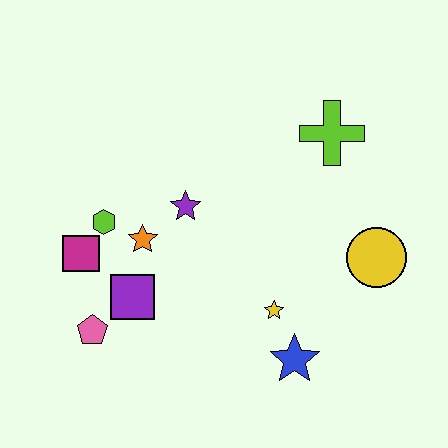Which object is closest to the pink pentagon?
The purple square is closest to the pink pentagon.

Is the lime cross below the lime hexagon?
No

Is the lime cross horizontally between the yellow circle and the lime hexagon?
Yes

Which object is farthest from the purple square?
The lime cross is farthest from the purple square.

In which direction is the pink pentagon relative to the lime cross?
The pink pentagon is to the left of the lime cross.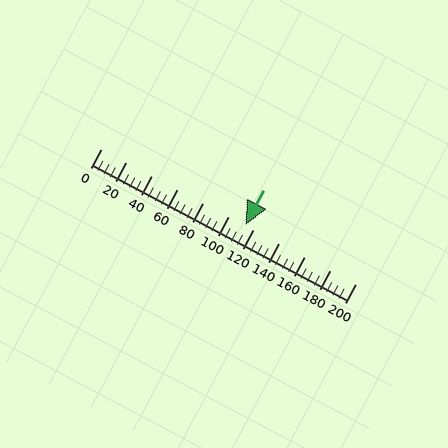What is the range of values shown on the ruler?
The ruler shows values from 0 to 200.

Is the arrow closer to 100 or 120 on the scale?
The arrow is closer to 120.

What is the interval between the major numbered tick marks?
The major tick marks are spaced 20 units apart.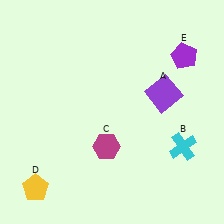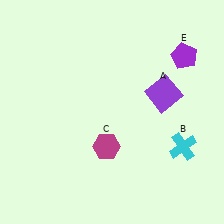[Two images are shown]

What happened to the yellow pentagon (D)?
The yellow pentagon (D) was removed in Image 2. It was in the bottom-left area of Image 1.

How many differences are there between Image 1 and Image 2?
There is 1 difference between the two images.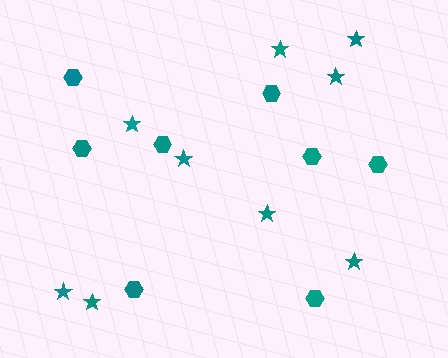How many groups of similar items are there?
There are 2 groups: one group of stars (9) and one group of hexagons (8).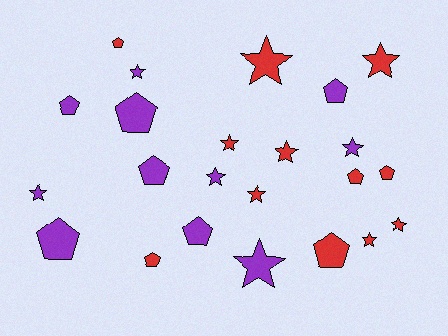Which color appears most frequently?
Red, with 12 objects.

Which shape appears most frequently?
Star, with 12 objects.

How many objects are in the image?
There are 23 objects.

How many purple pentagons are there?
There are 6 purple pentagons.